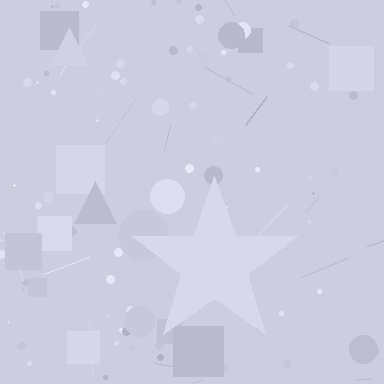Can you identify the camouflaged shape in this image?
The camouflaged shape is a star.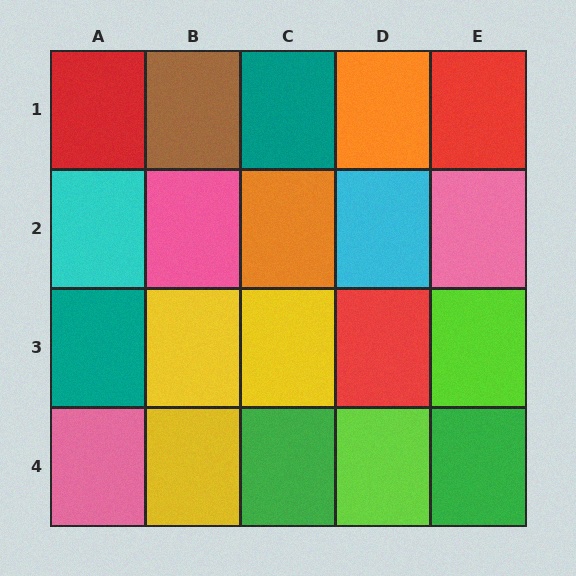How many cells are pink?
3 cells are pink.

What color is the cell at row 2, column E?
Pink.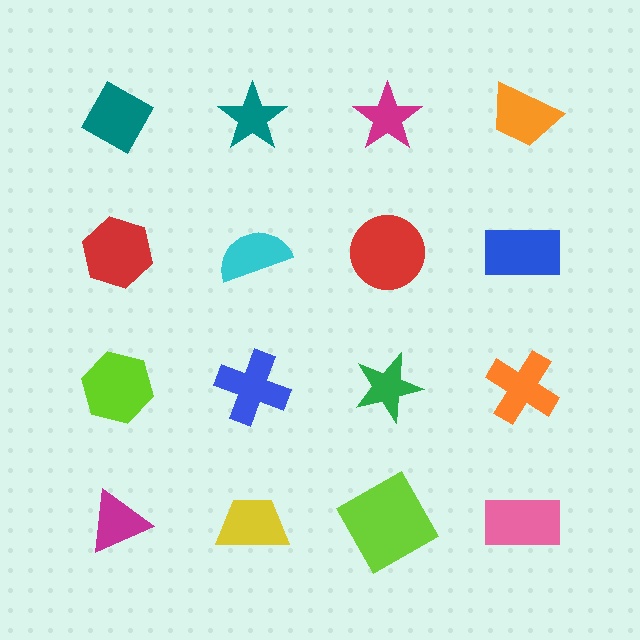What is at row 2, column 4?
A blue rectangle.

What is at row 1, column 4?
An orange trapezoid.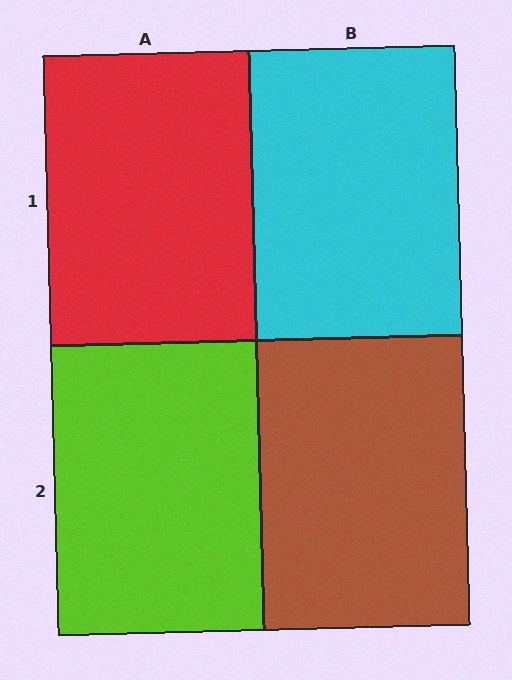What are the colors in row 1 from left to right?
Red, cyan.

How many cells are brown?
1 cell is brown.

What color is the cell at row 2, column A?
Lime.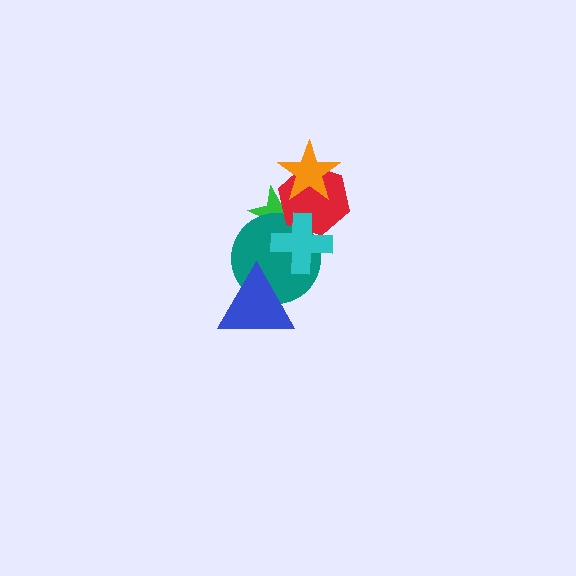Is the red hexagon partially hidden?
Yes, it is partially covered by another shape.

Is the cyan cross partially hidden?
No, no other shape covers it.